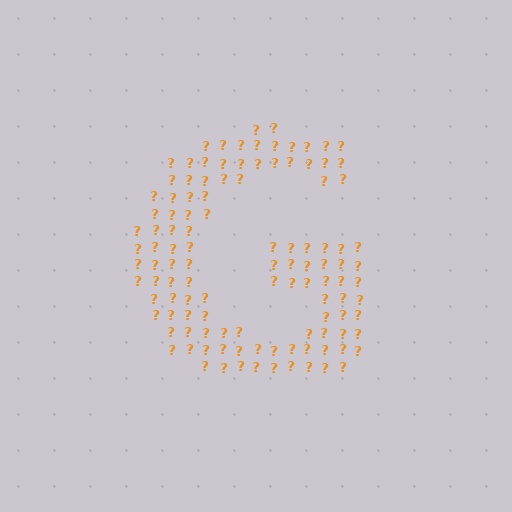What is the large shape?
The large shape is the letter G.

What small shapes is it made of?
It is made of small question marks.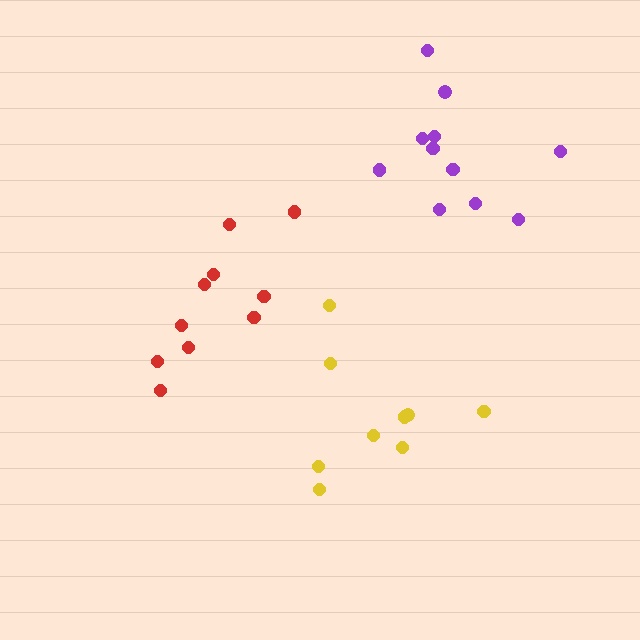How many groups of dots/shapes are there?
There are 3 groups.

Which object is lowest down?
The yellow cluster is bottommost.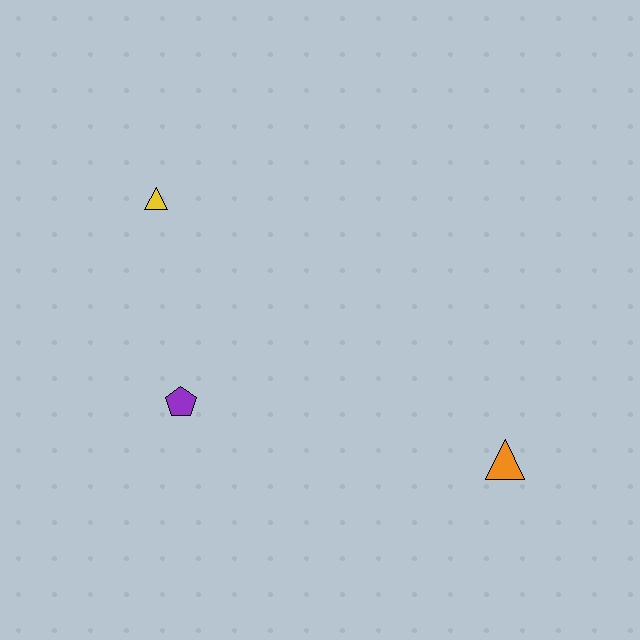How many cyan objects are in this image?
There are no cyan objects.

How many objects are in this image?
There are 3 objects.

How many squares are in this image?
There are no squares.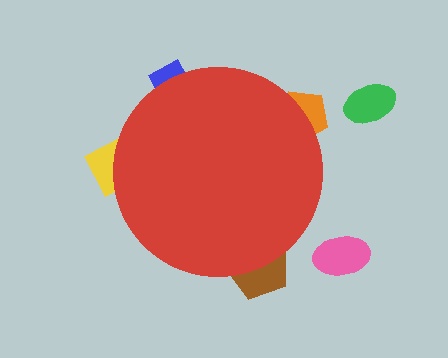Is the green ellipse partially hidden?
No, the green ellipse is fully visible.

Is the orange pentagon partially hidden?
Yes, the orange pentagon is partially hidden behind the red circle.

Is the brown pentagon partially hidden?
Yes, the brown pentagon is partially hidden behind the red circle.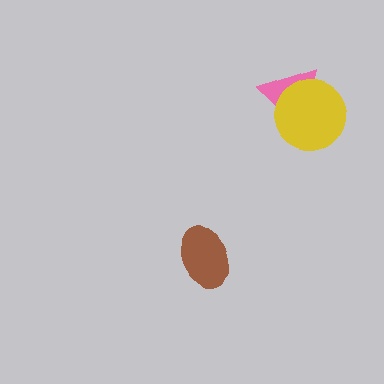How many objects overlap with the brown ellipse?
0 objects overlap with the brown ellipse.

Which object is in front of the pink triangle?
The yellow circle is in front of the pink triangle.